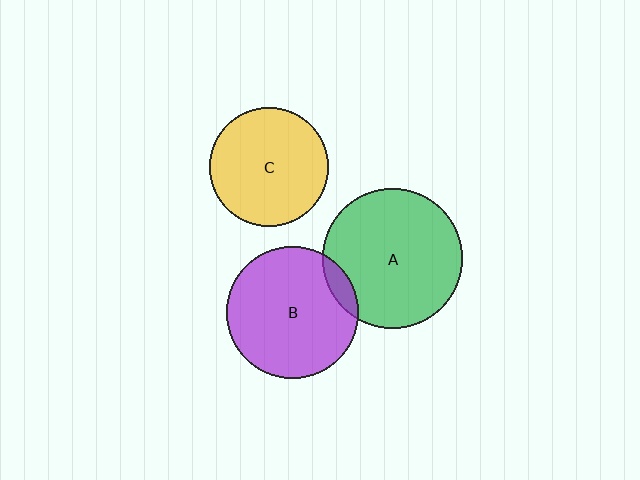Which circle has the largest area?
Circle A (green).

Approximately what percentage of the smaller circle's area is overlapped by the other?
Approximately 10%.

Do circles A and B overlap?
Yes.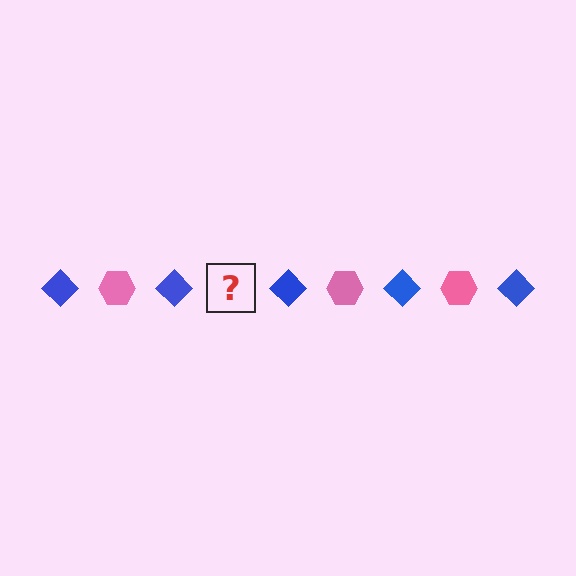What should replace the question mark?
The question mark should be replaced with a pink hexagon.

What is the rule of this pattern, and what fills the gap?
The rule is that the pattern alternates between blue diamond and pink hexagon. The gap should be filled with a pink hexagon.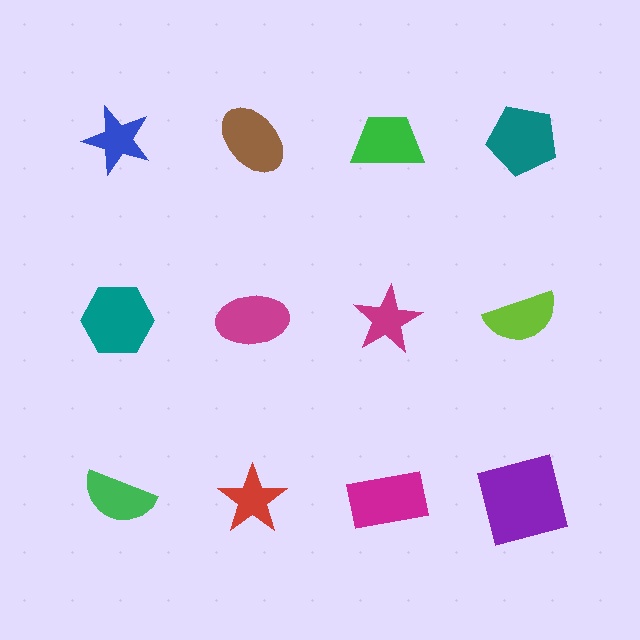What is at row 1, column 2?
A brown ellipse.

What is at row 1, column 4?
A teal pentagon.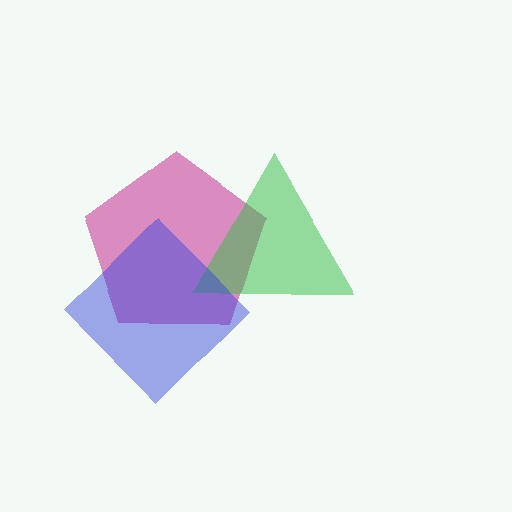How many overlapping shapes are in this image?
There are 3 overlapping shapes in the image.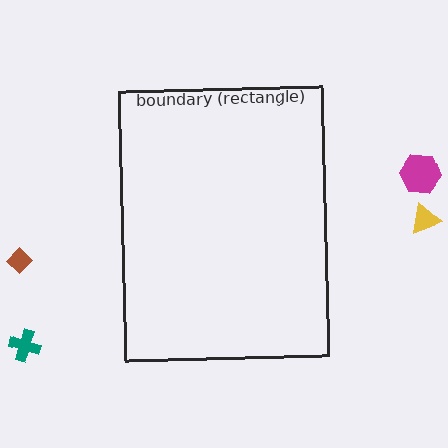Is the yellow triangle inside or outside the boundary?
Outside.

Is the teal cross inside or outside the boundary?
Outside.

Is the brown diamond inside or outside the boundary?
Outside.